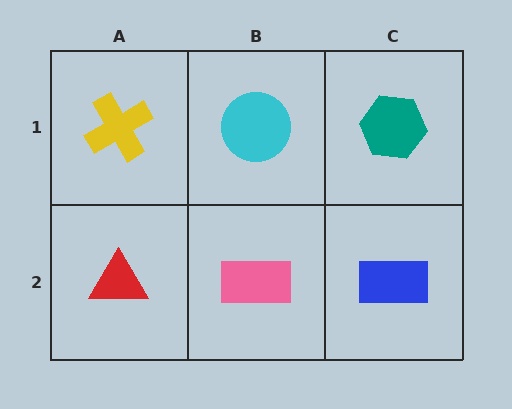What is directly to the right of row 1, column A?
A cyan circle.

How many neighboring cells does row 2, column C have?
2.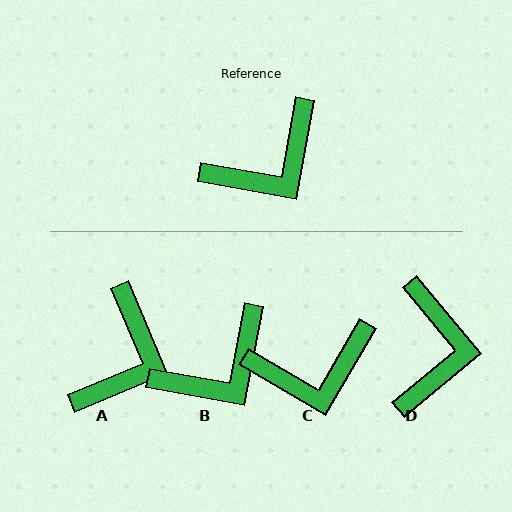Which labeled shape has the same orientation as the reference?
B.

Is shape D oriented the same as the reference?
No, it is off by about 50 degrees.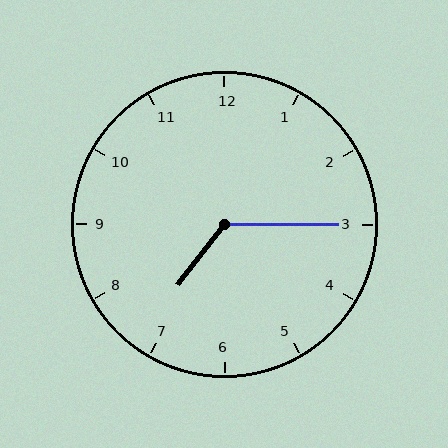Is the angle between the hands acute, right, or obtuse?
It is obtuse.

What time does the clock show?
7:15.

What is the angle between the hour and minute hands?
Approximately 128 degrees.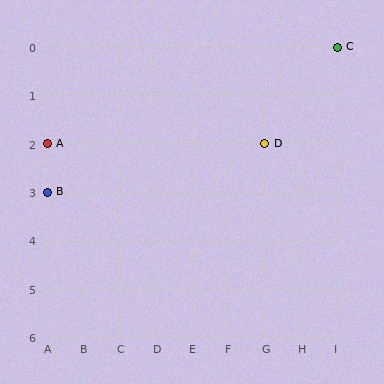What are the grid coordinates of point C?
Point C is at grid coordinates (I, 0).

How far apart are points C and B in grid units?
Points C and B are 8 columns and 3 rows apart (about 8.5 grid units diagonally).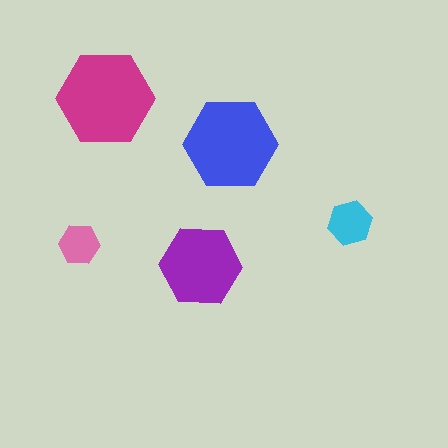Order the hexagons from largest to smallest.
the magenta one, the blue one, the purple one, the cyan one, the pink one.